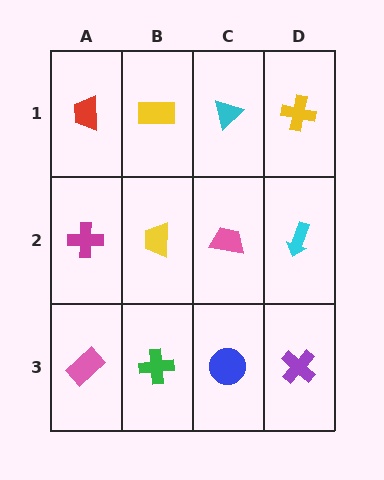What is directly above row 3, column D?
A cyan arrow.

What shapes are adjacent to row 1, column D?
A cyan arrow (row 2, column D), a cyan triangle (row 1, column C).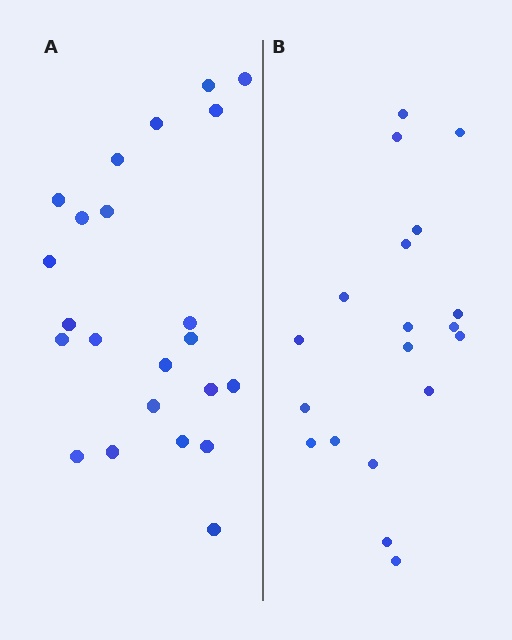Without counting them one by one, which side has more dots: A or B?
Region A (the left region) has more dots.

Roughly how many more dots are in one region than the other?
Region A has about 4 more dots than region B.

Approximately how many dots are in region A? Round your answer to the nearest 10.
About 20 dots. (The exact count is 23, which rounds to 20.)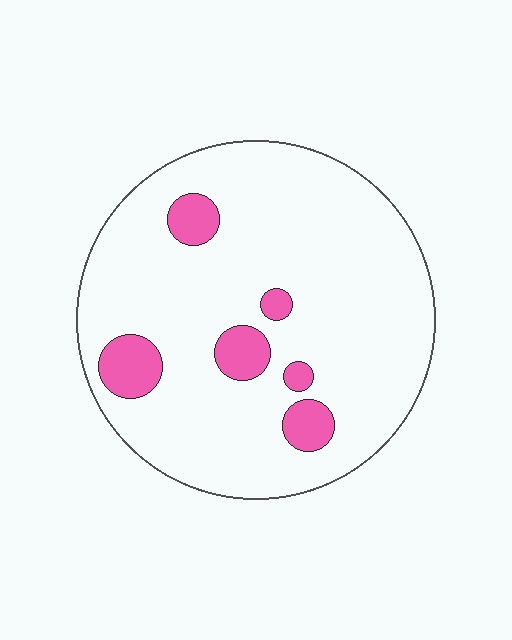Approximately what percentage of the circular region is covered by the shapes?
Approximately 10%.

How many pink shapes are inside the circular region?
6.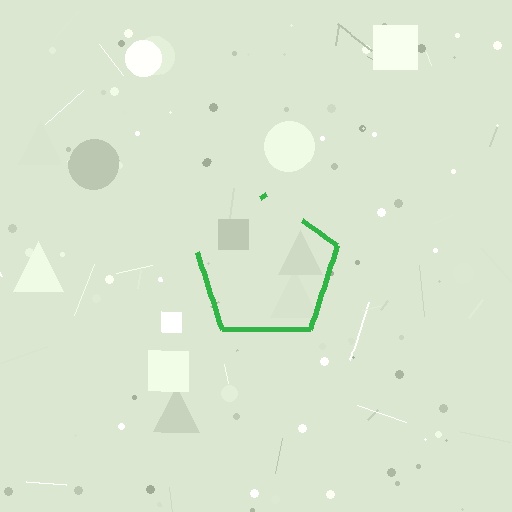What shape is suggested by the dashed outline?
The dashed outline suggests a pentagon.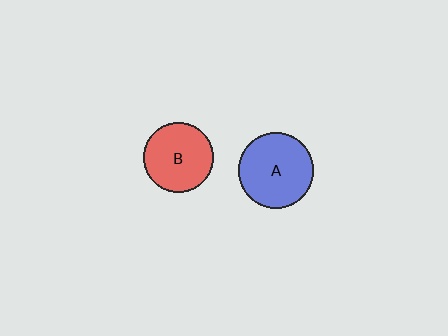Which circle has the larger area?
Circle A (blue).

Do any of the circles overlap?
No, none of the circles overlap.